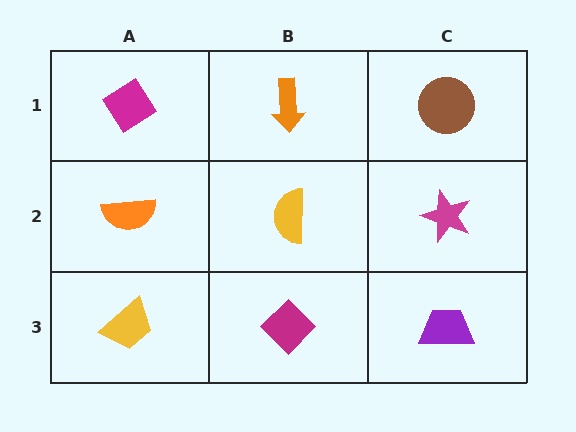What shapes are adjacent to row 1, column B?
A yellow semicircle (row 2, column B), a magenta diamond (row 1, column A), a brown circle (row 1, column C).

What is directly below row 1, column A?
An orange semicircle.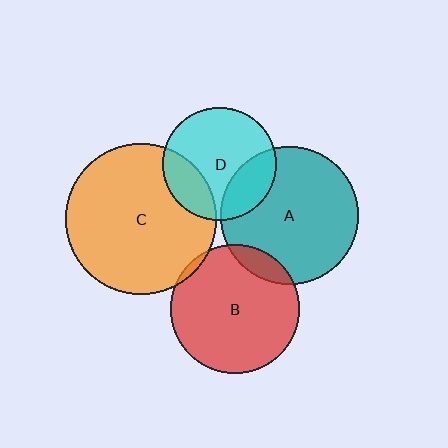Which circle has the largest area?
Circle C (orange).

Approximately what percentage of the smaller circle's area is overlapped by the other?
Approximately 10%.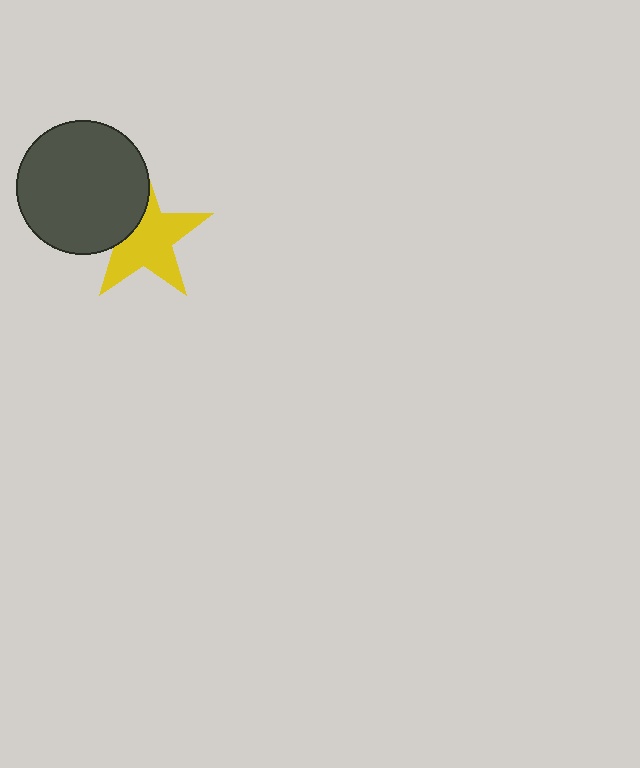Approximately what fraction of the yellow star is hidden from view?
Roughly 31% of the yellow star is hidden behind the dark gray circle.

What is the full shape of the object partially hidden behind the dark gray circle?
The partially hidden object is a yellow star.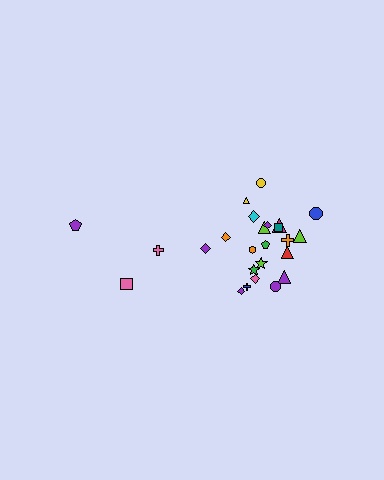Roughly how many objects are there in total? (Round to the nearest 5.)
Roughly 25 objects in total.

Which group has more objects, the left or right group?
The right group.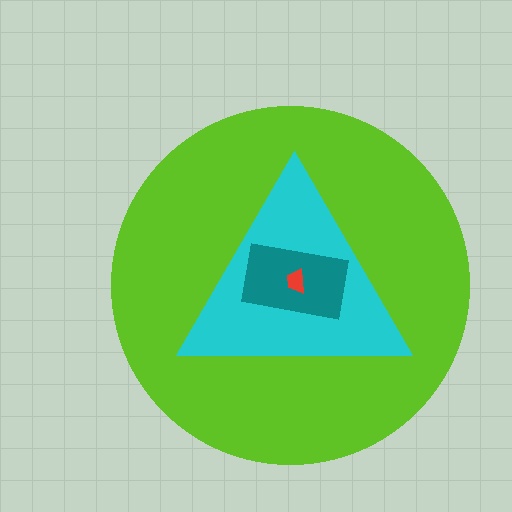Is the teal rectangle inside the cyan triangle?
Yes.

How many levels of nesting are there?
4.